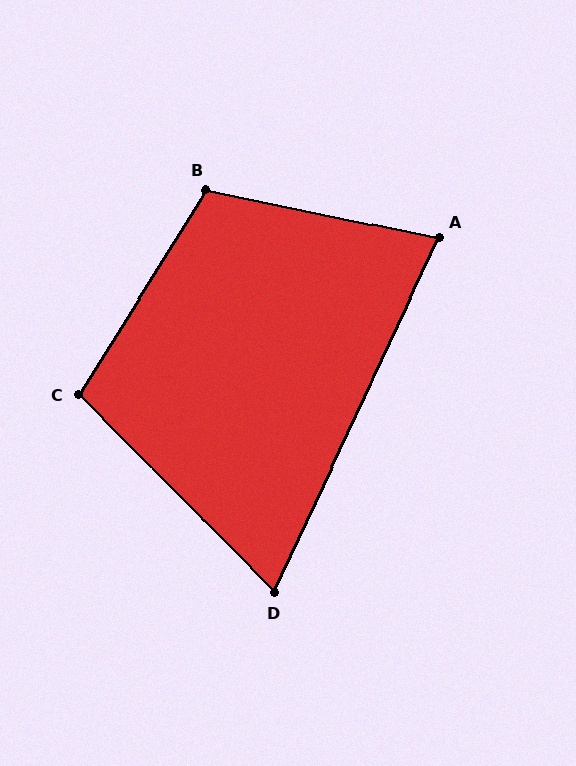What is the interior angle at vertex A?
Approximately 77 degrees (acute).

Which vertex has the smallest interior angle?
D, at approximately 70 degrees.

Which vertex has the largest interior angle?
B, at approximately 110 degrees.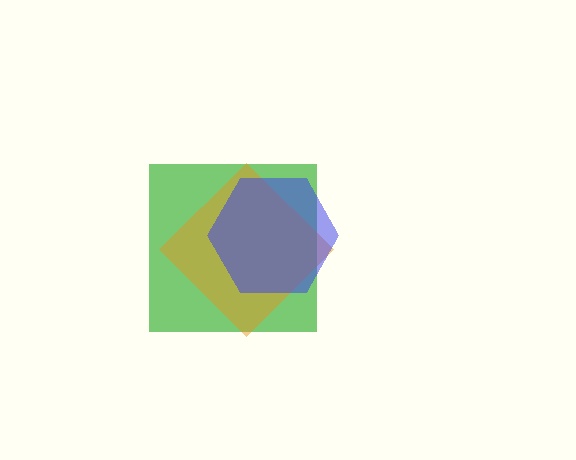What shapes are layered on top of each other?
The layered shapes are: a green square, an orange diamond, a blue hexagon.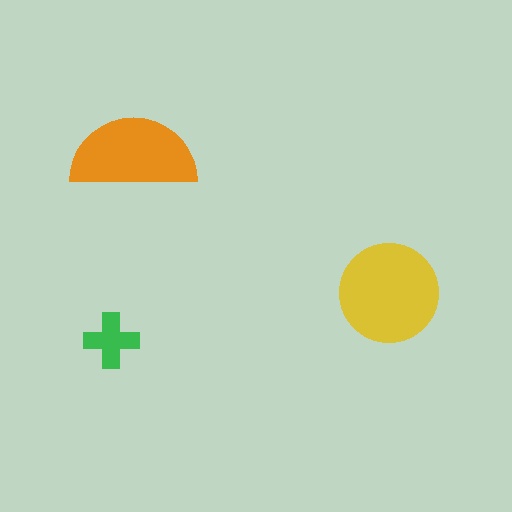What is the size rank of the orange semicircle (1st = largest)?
2nd.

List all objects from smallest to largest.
The green cross, the orange semicircle, the yellow circle.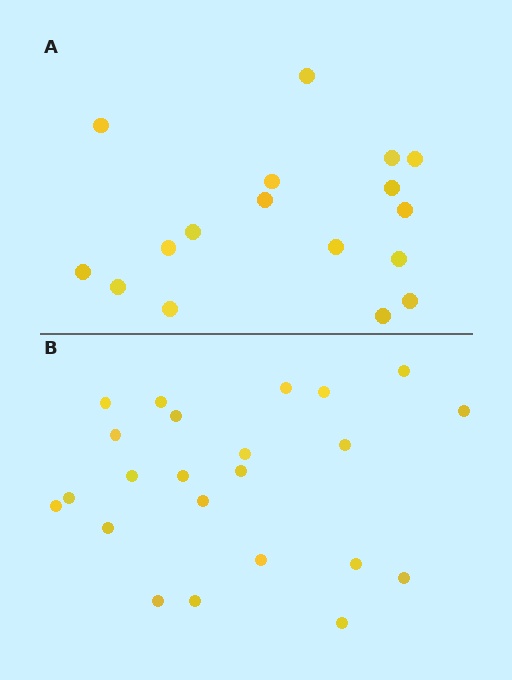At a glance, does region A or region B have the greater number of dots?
Region B (the bottom region) has more dots.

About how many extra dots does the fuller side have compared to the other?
Region B has about 6 more dots than region A.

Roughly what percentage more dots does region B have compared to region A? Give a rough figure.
About 35% more.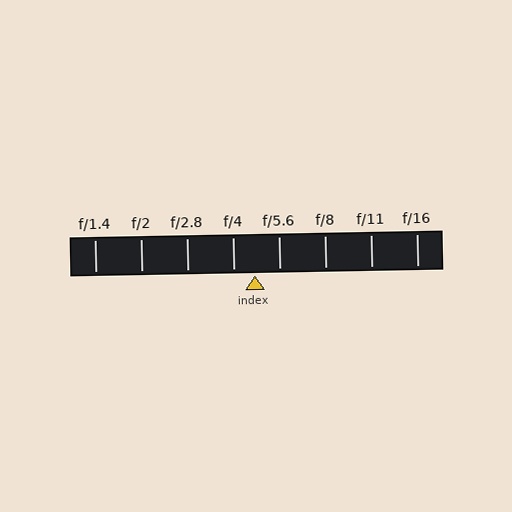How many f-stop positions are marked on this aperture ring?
There are 8 f-stop positions marked.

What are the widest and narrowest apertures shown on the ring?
The widest aperture shown is f/1.4 and the narrowest is f/16.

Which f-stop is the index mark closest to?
The index mark is closest to f/4.